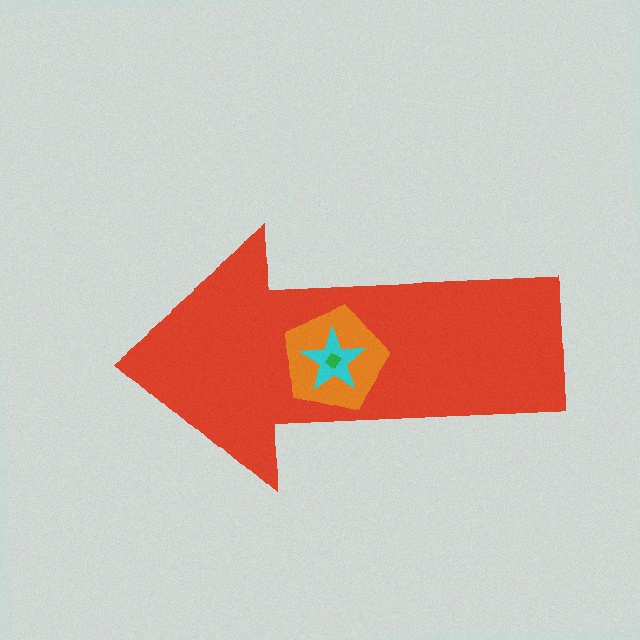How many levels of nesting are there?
4.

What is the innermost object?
The green diamond.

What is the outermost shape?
The red arrow.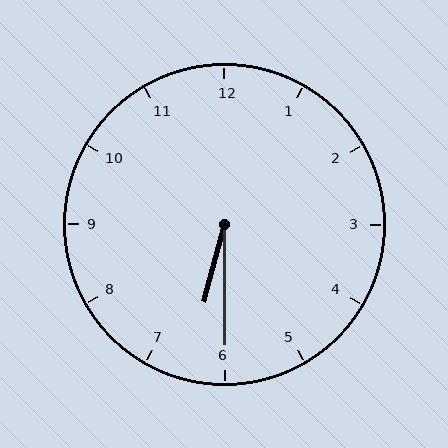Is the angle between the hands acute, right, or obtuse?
It is acute.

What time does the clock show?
6:30.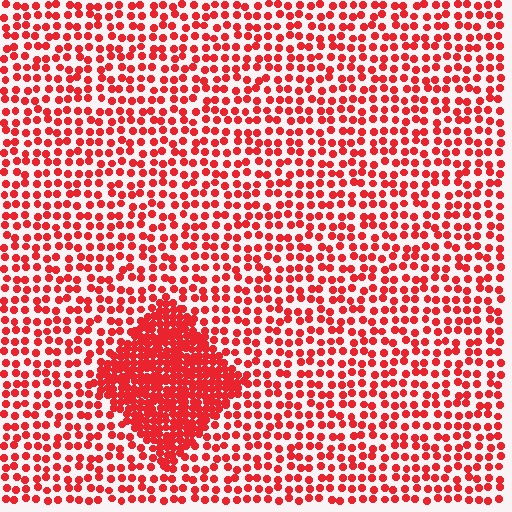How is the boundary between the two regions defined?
The boundary is defined by a change in element density (approximately 2.6x ratio). All elements are the same color, size, and shape.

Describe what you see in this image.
The image contains small red elements arranged at two different densities. A diamond-shaped region is visible where the elements are more densely packed than the surrounding area.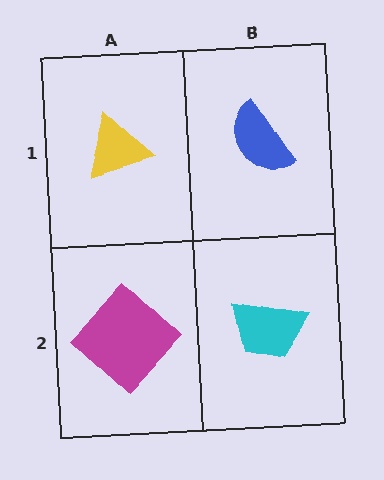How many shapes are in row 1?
2 shapes.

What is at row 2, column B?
A cyan trapezoid.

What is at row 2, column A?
A magenta diamond.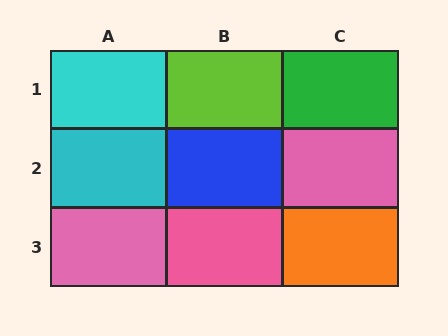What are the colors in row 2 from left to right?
Cyan, blue, pink.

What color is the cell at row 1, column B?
Lime.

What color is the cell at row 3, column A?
Pink.